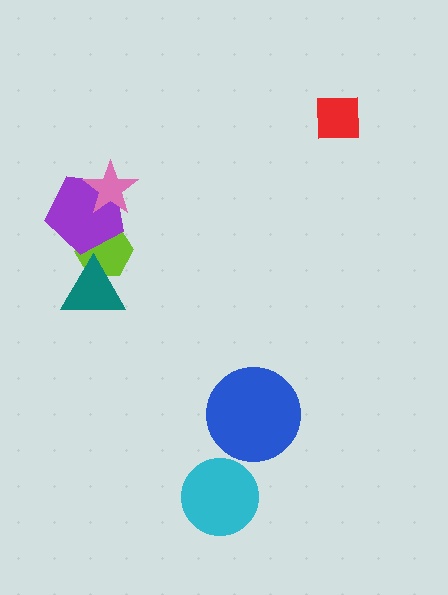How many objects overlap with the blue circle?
0 objects overlap with the blue circle.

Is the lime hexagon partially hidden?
Yes, it is partially covered by another shape.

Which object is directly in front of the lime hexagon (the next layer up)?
The purple pentagon is directly in front of the lime hexagon.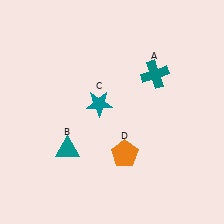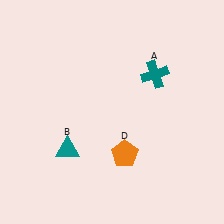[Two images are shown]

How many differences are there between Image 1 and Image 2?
There is 1 difference between the two images.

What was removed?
The teal star (C) was removed in Image 2.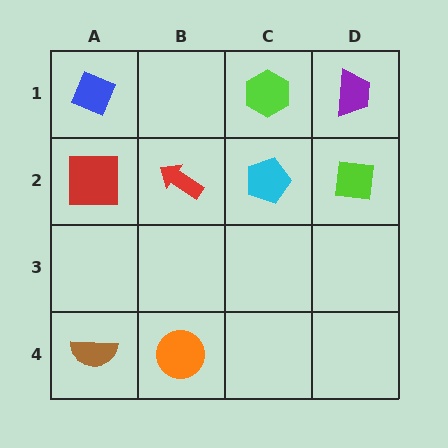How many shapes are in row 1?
3 shapes.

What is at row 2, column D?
A lime square.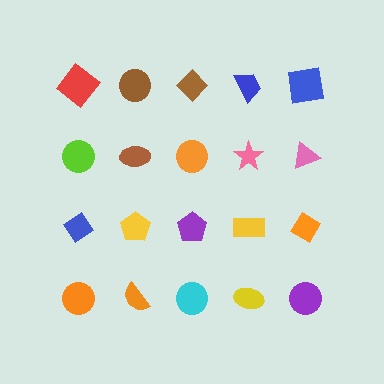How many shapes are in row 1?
5 shapes.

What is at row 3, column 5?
An orange diamond.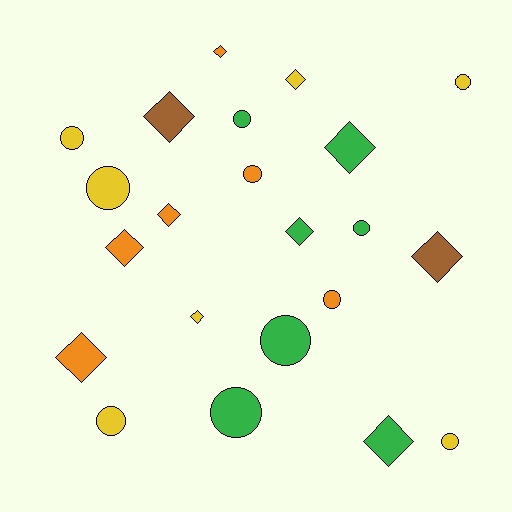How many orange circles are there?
There are 2 orange circles.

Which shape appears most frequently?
Circle, with 11 objects.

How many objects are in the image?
There are 22 objects.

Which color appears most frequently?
Green, with 7 objects.